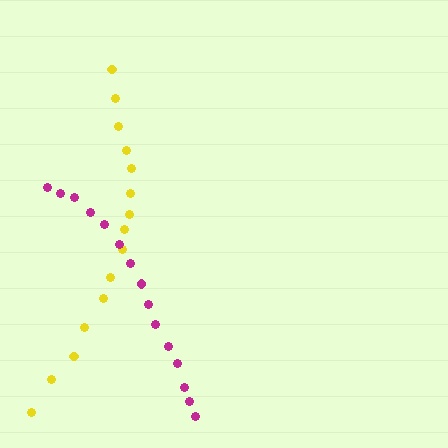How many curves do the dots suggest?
There are 2 distinct paths.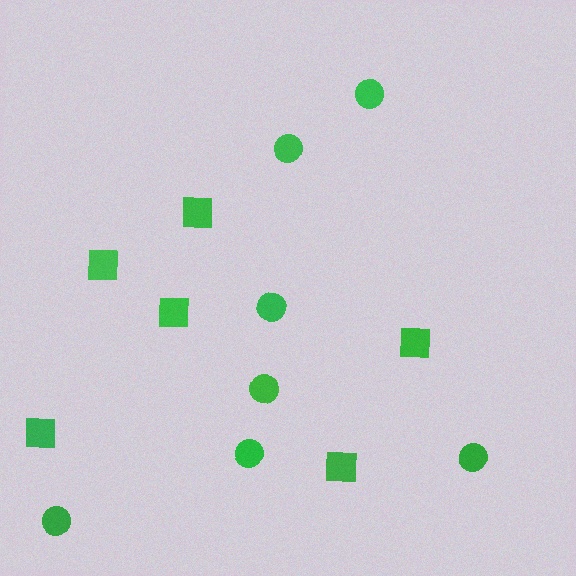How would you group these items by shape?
There are 2 groups: one group of squares (6) and one group of circles (7).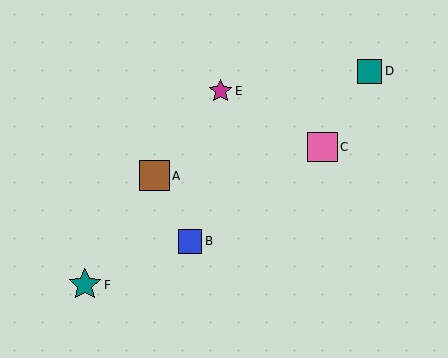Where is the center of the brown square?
The center of the brown square is at (155, 176).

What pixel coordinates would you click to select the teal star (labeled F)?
Click at (85, 285) to select the teal star F.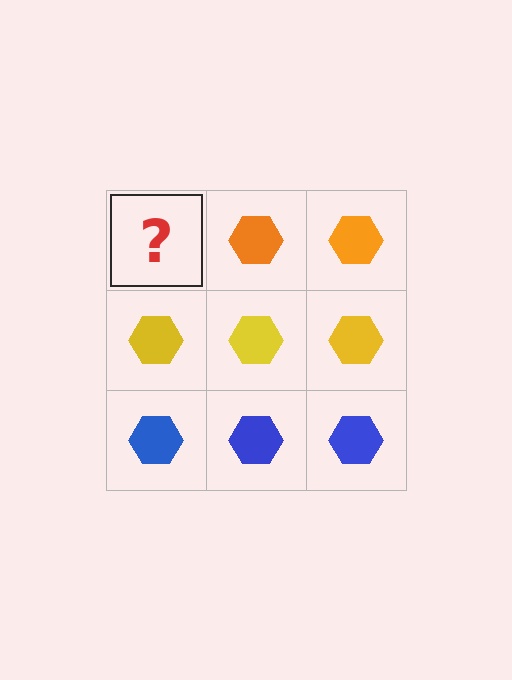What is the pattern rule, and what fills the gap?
The rule is that each row has a consistent color. The gap should be filled with an orange hexagon.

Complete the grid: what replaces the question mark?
The question mark should be replaced with an orange hexagon.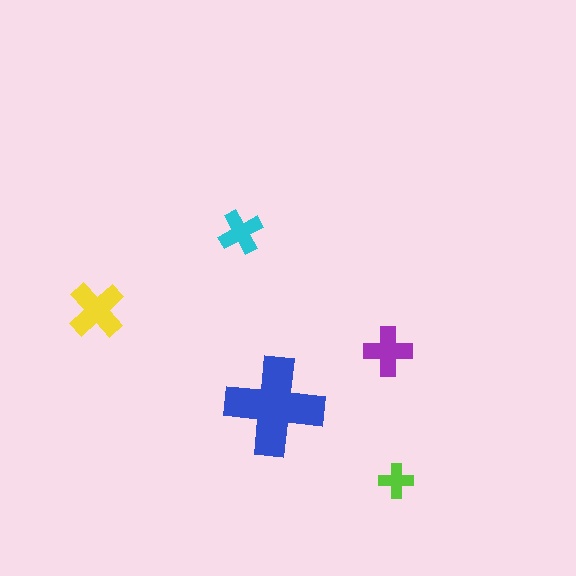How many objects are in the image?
There are 5 objects in the image.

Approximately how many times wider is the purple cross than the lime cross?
About 1.5 times wider.